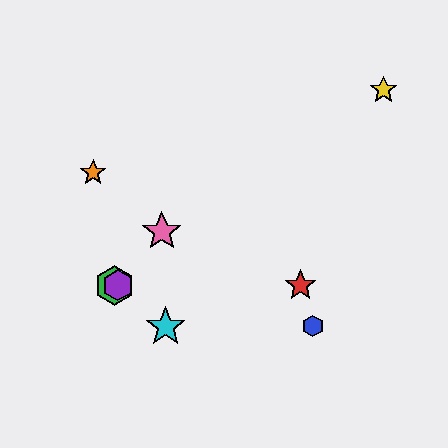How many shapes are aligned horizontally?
3 shapes (the red star, the green hexagon, the purple hexagon) are aligned horizontally.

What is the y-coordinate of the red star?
The red star is at y≈285.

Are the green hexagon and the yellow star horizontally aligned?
No, the green hexagon is at y≈285 and the yellow star is at y≈90.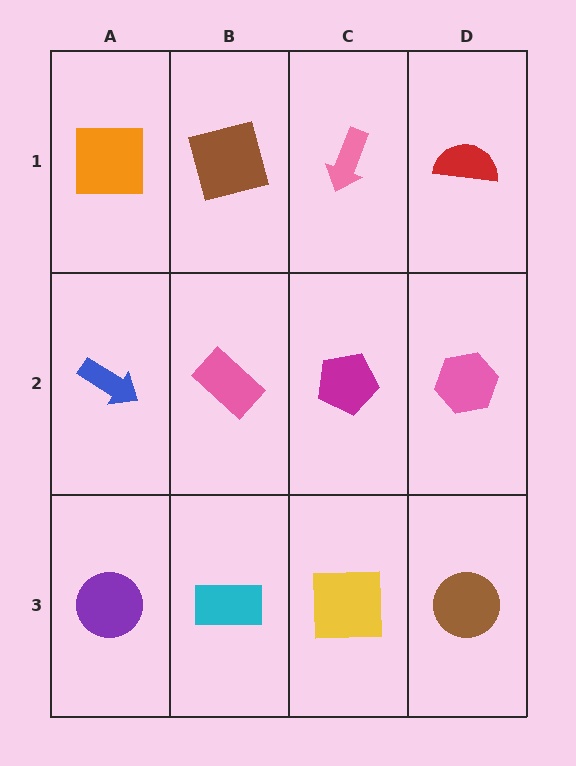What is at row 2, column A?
A blue arrow.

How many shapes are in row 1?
4 shapes.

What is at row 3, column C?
A yellow square.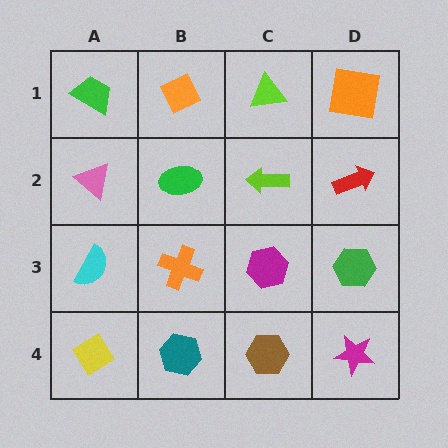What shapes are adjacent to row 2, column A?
A green trapezoid (row 1, column A), a cyan semicircle (row 3, column A), a green ellipse (row 2, column B).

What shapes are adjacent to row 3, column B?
A green ellipse (row 2, column B), a teal hexagon (row 4, column B), a cyan semicircle (row 3, column A), a magenta hexagon (row 3, column C).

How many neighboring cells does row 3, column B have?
4.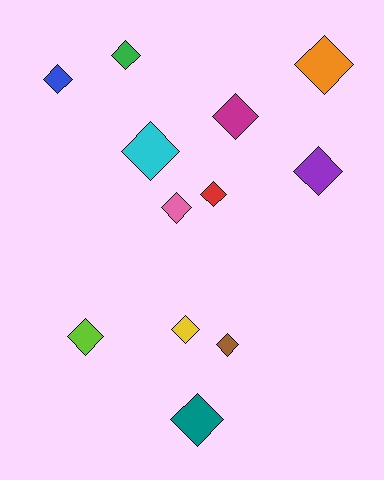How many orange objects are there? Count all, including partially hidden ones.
There is 1 orange object.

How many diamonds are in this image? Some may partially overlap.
There are 12 diamonds.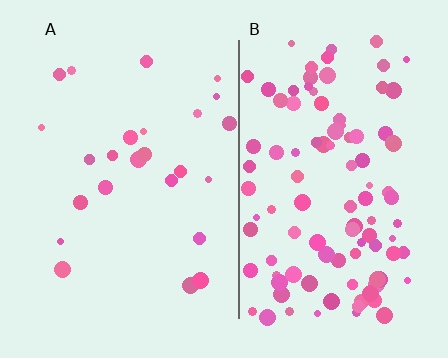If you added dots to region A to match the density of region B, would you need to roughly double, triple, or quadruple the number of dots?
Approximately quadruple.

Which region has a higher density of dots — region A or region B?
B (the right).